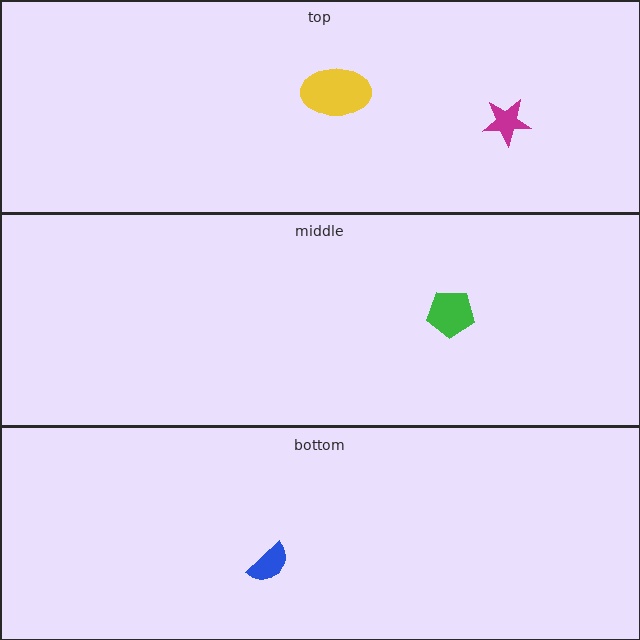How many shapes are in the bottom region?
1.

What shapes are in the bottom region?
The blue semicircle.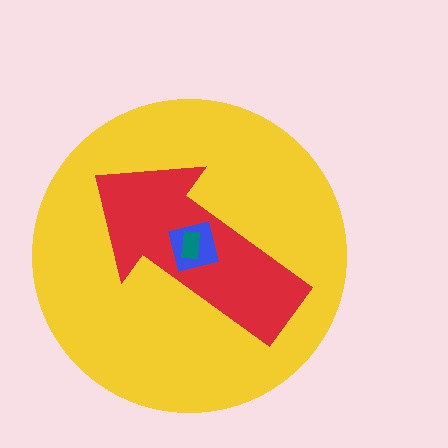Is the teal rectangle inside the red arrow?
Yes.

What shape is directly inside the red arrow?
The blue square.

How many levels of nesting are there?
4.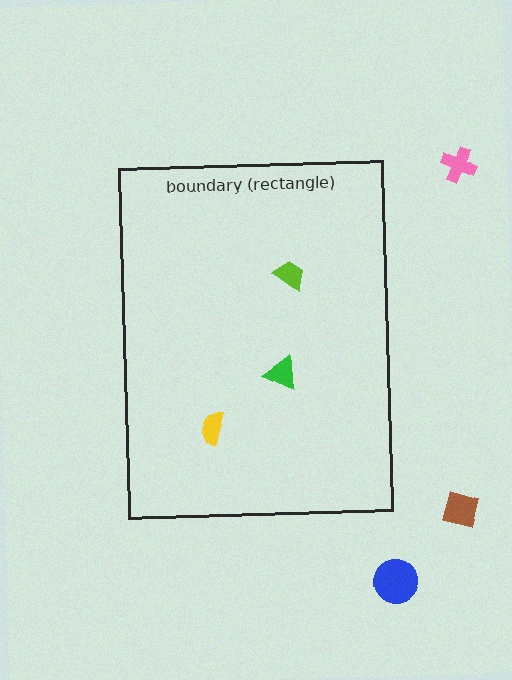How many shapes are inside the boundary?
3 inside, 3 outside.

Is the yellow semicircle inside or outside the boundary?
Inside.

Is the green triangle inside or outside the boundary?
Inside.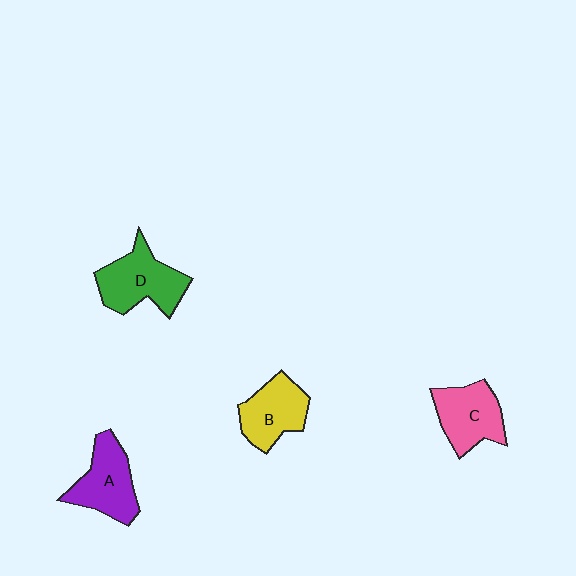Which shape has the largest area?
Shape D (green).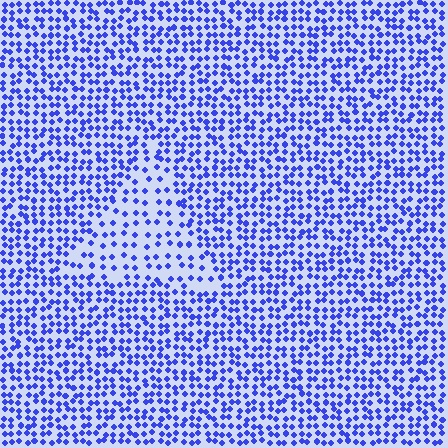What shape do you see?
I see a triangle.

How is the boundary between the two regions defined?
The boundary is defined by a change in element density (approximately 1.9x ratio). All elements are the same color, size, and shape.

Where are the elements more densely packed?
The elements are more densely packed outside the triangle boundary.